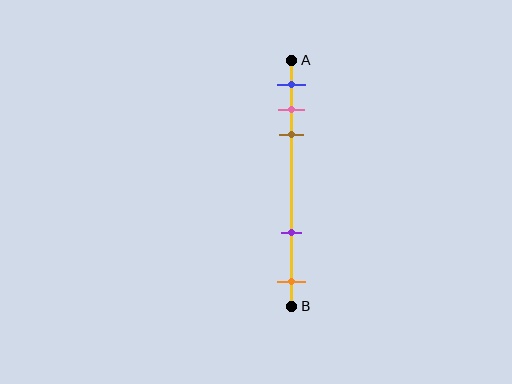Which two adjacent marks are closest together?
The pink and brown marks are the closest adjacent pair.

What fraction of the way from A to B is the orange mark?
The orange mark is approximately 90% (0.9) of the way from A to B.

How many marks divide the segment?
There are 5 marks dividing the segment.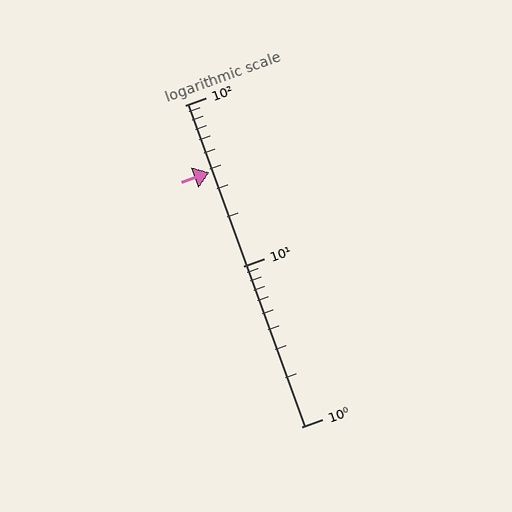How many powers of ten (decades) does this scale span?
The scale spans 2 decades, from 1 to 100.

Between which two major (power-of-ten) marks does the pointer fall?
The pointer is between 10 and 100.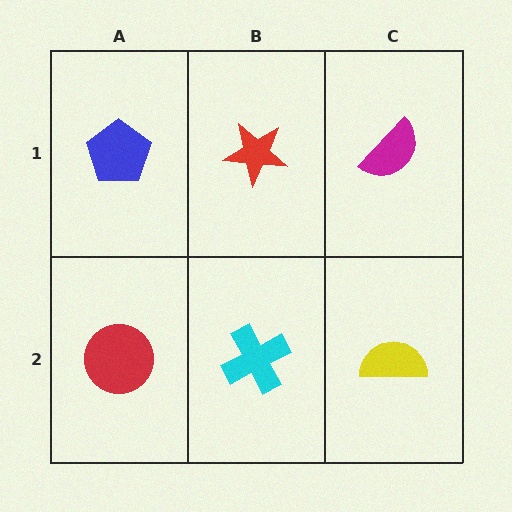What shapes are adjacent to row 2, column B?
A red star (row 1, column B), a red circle (row 2, column A), a yellow semicircle (row 2, column C).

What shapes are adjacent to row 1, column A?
A red circle (row 2, column A), a red star (row 1, column B).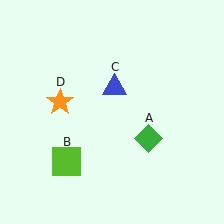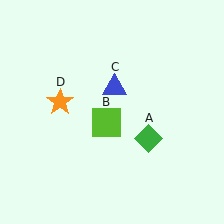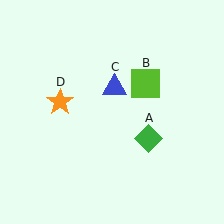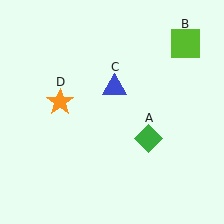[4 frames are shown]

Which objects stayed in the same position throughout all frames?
Green diamond (object A) and blue triangle (object C) and orange star (object D) remained stationary.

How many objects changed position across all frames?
1 object changed position: lime square (object B).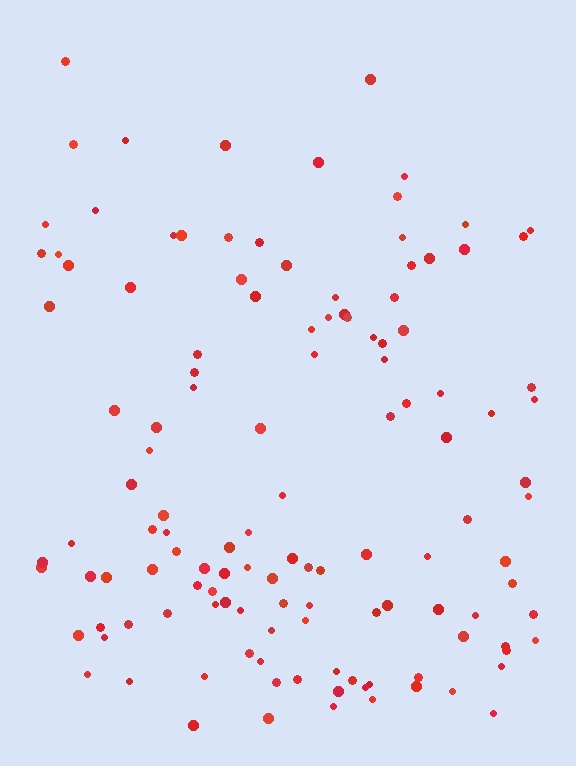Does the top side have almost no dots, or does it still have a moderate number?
Still a moderate number, just noticeably fewer than the bottom.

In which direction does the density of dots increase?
From top to bottom, with the bottom side densest.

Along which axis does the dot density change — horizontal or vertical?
Vertical.